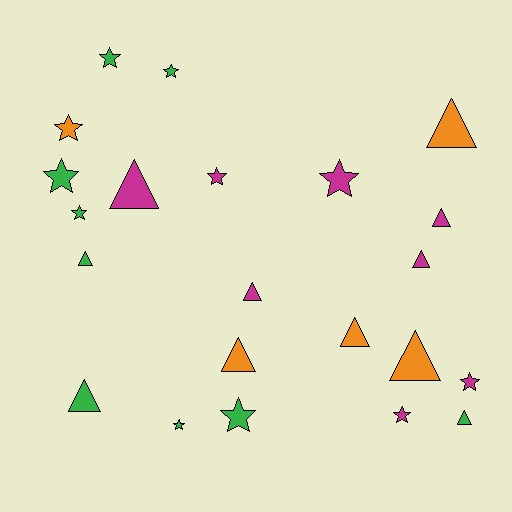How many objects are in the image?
There are 22 objects.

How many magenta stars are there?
There are 4 magenta stars.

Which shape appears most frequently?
Star, with 11 objects.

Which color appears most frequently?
Green, with 9 objects.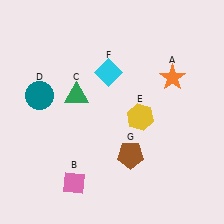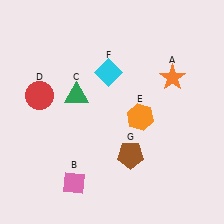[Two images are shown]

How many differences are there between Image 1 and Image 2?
There are 2 differences between the two images.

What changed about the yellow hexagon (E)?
In Image 1, E is yellow. In Image 2, it changed to orange.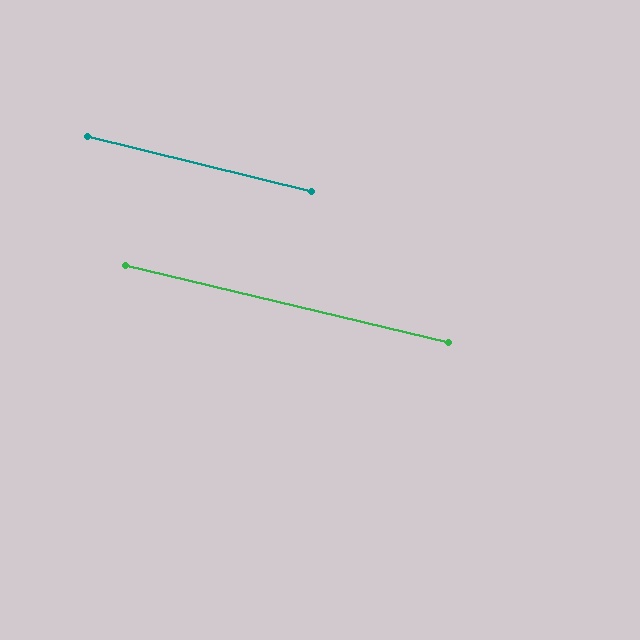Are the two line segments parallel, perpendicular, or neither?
Parallel — their directions differ by only 0.3°.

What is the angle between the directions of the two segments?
Approximately 0 degrees.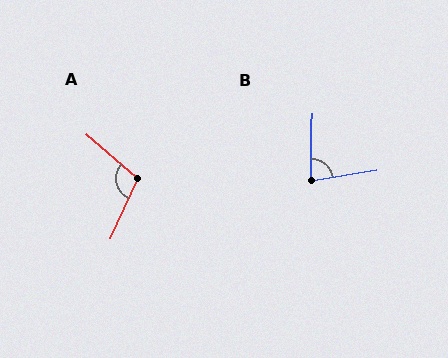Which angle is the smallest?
B, at approximately 81 degrees.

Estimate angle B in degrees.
Approximately 81 degrees.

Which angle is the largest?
A, at approximately 106 degrees.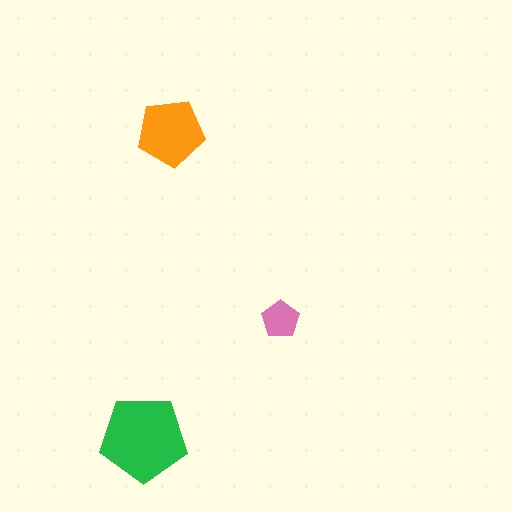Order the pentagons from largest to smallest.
the green one, the orange one, the pink one.